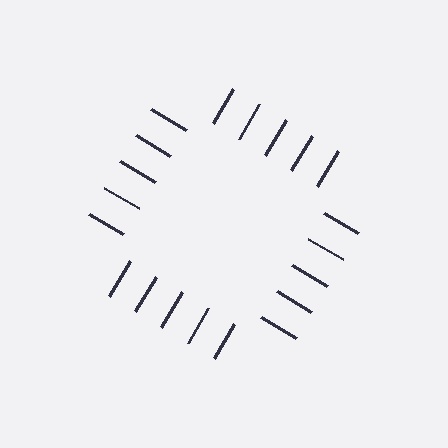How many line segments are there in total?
20 — 5 along each of the 4 edges.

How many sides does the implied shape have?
4 sides — the line-ends trace a square.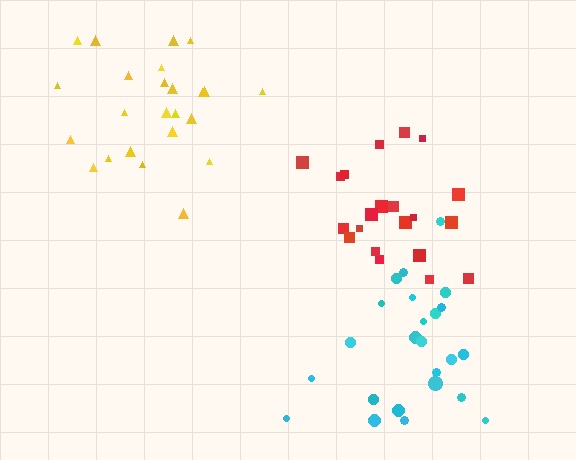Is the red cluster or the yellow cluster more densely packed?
Red.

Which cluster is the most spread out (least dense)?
Yellow.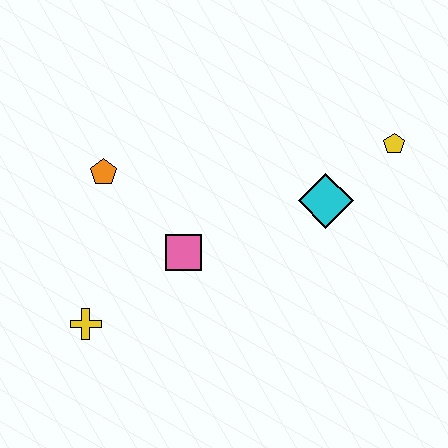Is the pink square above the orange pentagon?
No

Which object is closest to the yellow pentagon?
The cyan diamond is closest to the yellow pentagon.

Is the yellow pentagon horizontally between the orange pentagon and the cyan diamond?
No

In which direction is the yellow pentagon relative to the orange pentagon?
The yellow pentagon is to the right of the orange pentagon.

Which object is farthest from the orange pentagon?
The yellow pentagon is farthest from the orange pentagon.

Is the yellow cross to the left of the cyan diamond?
Yes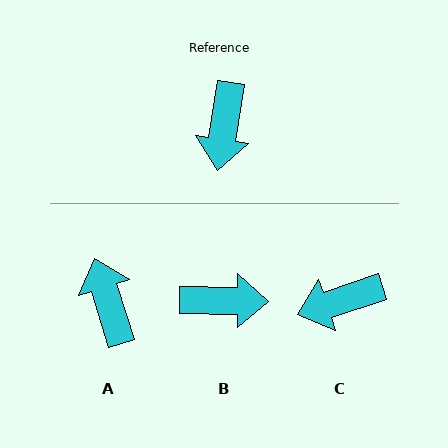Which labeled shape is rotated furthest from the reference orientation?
A, about 153 degrees away.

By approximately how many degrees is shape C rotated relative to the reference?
Approximately 63 degrees clockwise.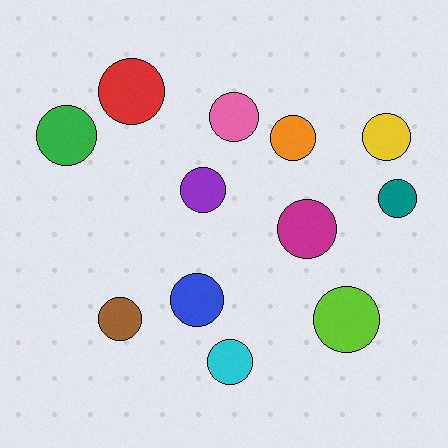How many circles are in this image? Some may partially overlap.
There are 12 circles.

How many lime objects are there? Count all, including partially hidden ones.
There is 1 lime object.